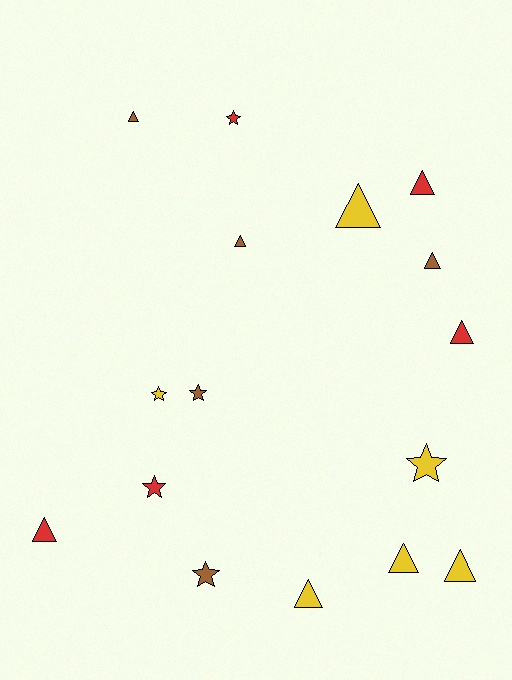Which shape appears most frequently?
Triangle, with 10 objects.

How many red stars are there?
There are 2 red stars.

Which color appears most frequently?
Yellow, with 6 objects.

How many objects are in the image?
There are 16 objects.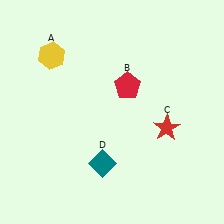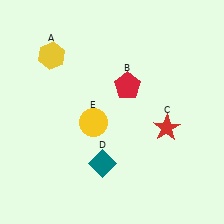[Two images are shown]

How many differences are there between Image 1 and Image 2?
There is 1 difference between the two images.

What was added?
A yellow circle (E) was added in Image 2.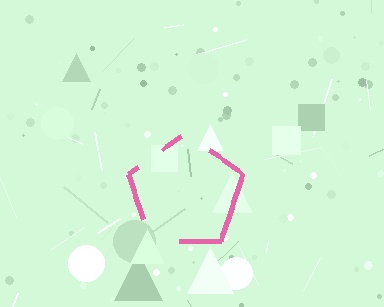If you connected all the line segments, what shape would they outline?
They would outline a pentagon.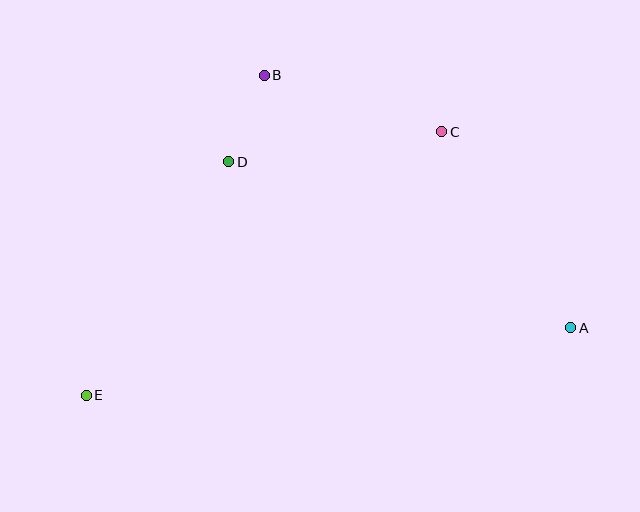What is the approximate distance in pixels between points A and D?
The distance between A and D is approximately 380 pixels.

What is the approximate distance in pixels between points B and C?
The distance between B and C is approximately 187 pixels.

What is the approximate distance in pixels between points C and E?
The distance between C and E is approximately 443 pixels.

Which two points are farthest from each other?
Points A and E are farthest from each other.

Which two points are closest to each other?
Points B and D are closest to each other.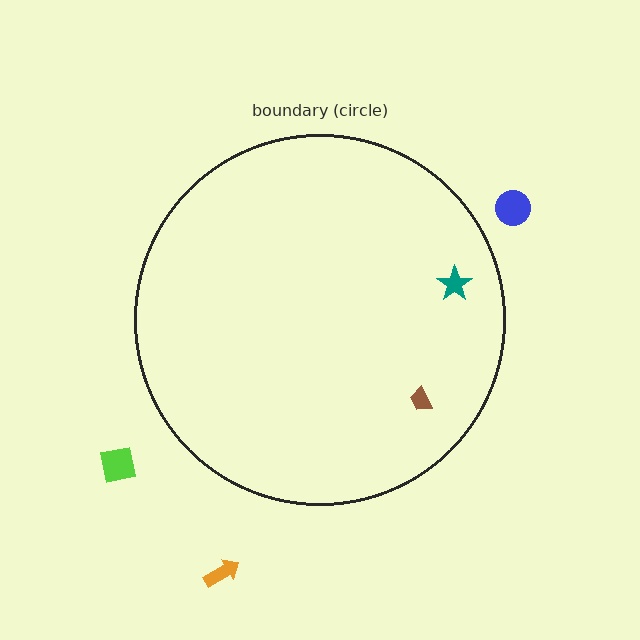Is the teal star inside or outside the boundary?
Inside.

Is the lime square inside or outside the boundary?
Outside.